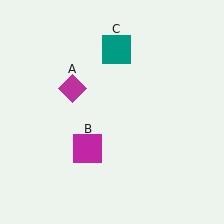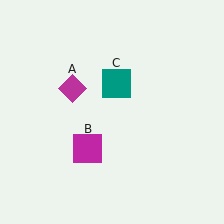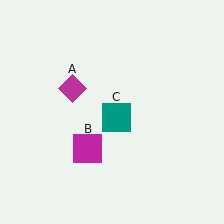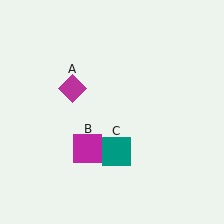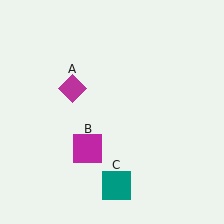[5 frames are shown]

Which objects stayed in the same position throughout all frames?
Magenta diamond (object A) and magenta square (object B) remained stationary.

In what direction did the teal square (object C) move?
The teal square (object C) moved down.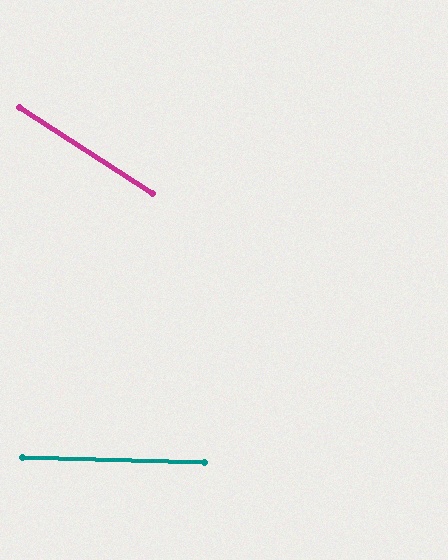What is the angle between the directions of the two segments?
Approximately 31 degrees.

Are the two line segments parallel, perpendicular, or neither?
Neither parallel nor perpendicular — they differ by about 31°.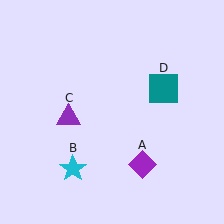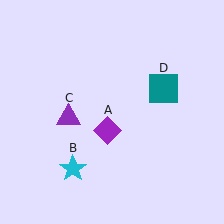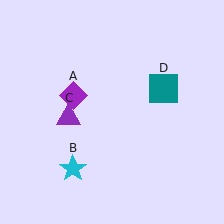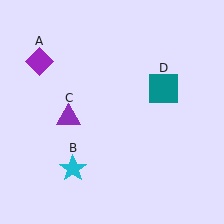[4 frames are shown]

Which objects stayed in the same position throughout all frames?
Cyan star (object B) and purple triangle (object C) and teal square (object D) remained stationary.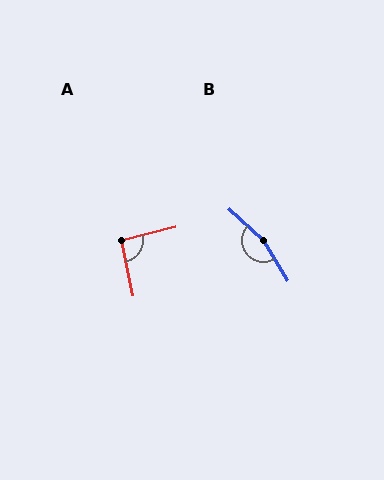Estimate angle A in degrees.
Approximately 92 degrees.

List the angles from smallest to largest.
A (92°), B (163°).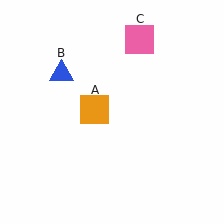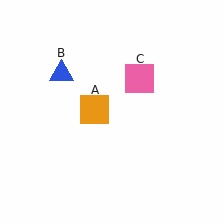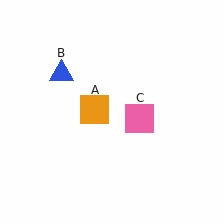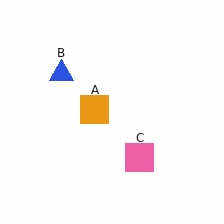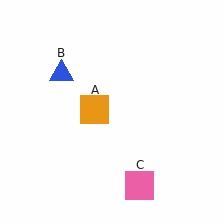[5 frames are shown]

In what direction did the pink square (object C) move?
The pink square (object C) moved down.